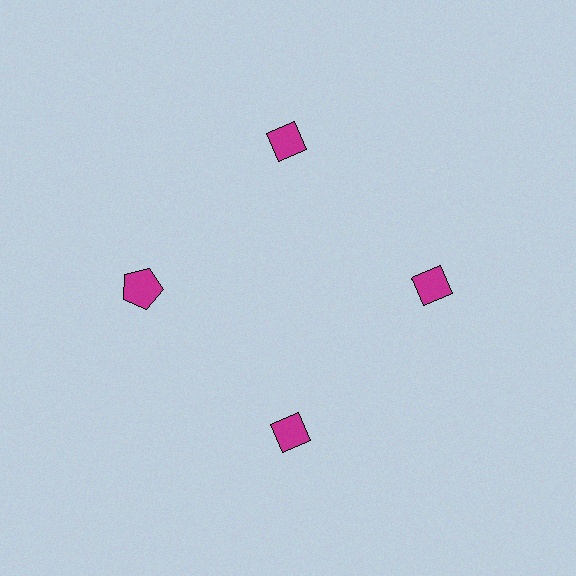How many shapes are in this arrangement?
There are 4 shapes arranged in a ring pattern.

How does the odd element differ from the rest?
It has a different shape: pentagon instead of diamond.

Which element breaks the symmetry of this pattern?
The magenta pentagon at roughly the 9 o'clock position breaks the symmetry. All other shapes are magenta diamonds.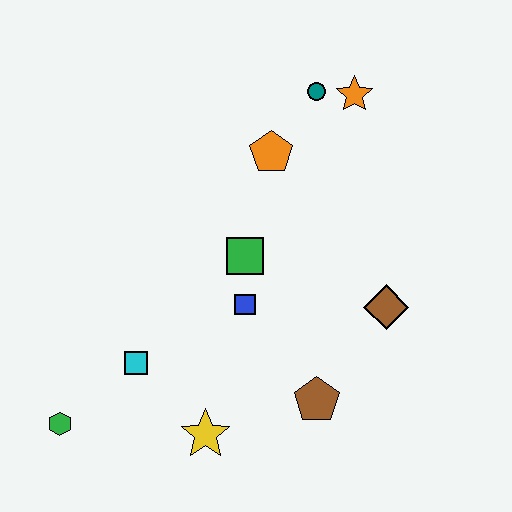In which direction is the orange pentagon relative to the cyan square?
The orange pentagon is above the cyan square.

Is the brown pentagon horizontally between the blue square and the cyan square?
No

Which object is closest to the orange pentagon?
The teal circle is closest to the orange pentagon.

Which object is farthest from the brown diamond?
The green hexagon is farthest from the brown diamond.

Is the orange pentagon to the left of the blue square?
No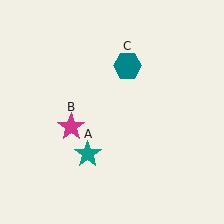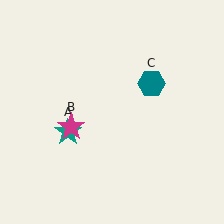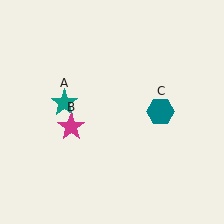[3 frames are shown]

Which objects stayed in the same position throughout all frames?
Magenta star (object B) remained stationary.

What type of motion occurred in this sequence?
The teal star (object A), teal hexagon (object C) rotated clockwise around the center of the scene.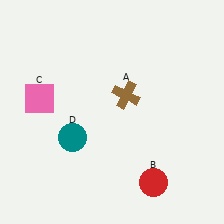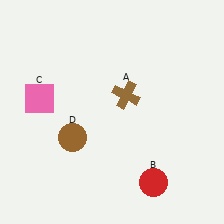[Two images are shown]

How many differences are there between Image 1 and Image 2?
There is 1 difference between the two images.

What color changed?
The circle (D) changed from teal in Image 1 to brown in Image 2.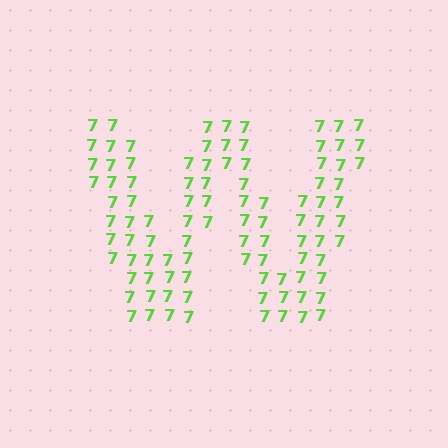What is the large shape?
The large shape is the letter W.